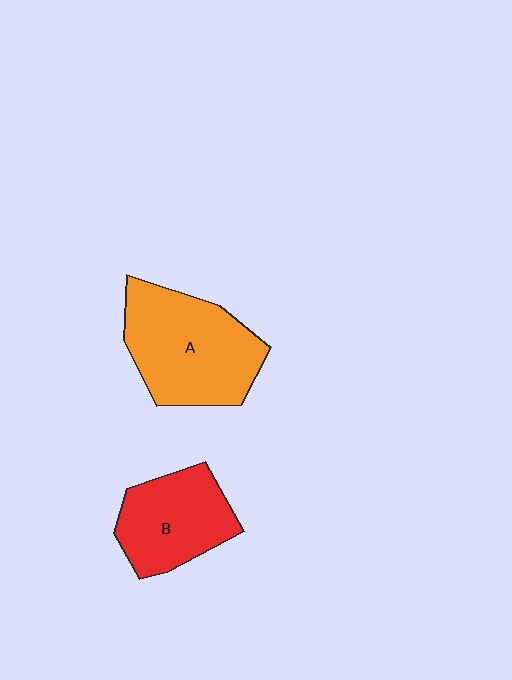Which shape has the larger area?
Shape A (orange).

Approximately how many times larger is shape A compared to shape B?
Approximately 1.4 times.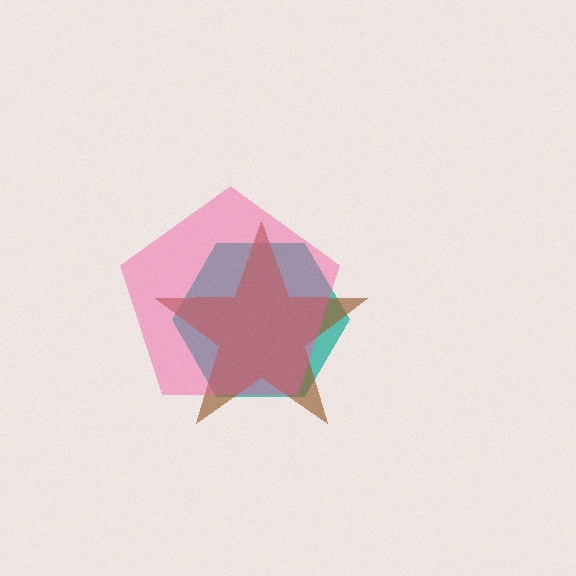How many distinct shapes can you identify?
There are 3 distinct shapes: a teal hexagon, a brown star, a pink pentagon.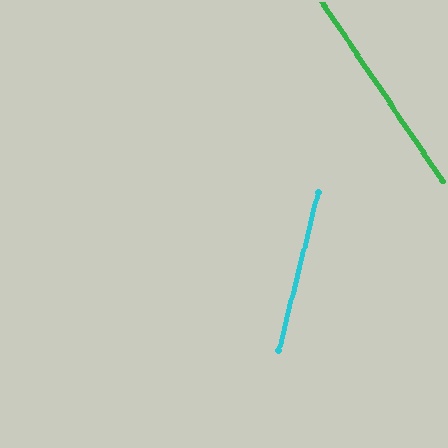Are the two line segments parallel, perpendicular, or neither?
Neither parallel nor perpendicular — they differ by about 48°.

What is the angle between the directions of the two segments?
Approximately 48 degrees.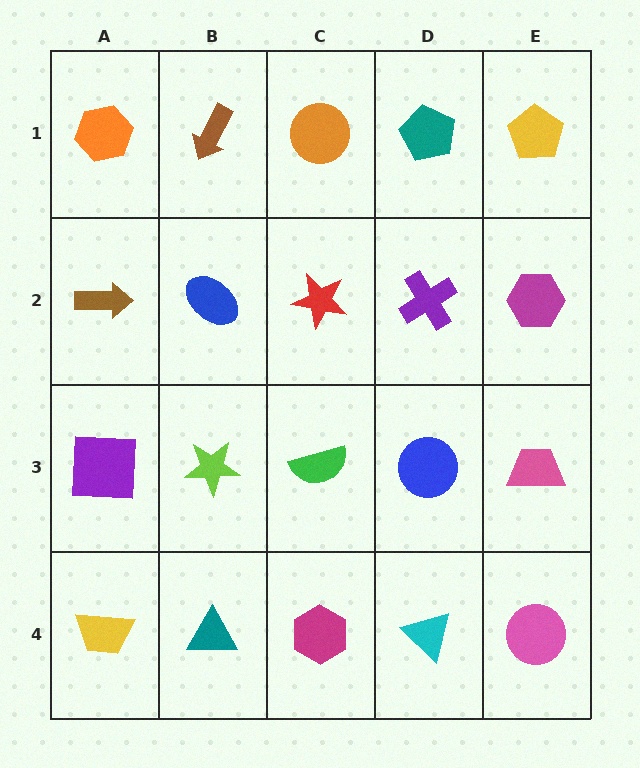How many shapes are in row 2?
5 shapes.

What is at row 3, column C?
A green semicircle.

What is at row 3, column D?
A blue circle.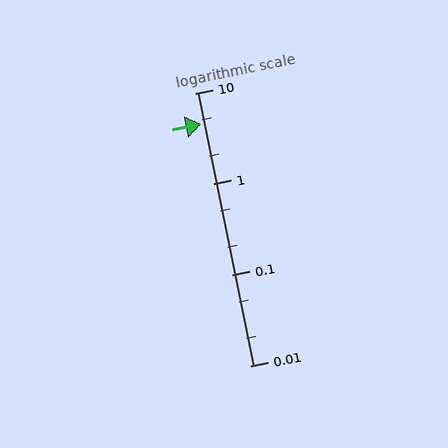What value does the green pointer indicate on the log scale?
The pointer indicates approximately 4.6.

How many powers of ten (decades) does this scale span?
The scale spans 3 decades, from 0.01 to 10.